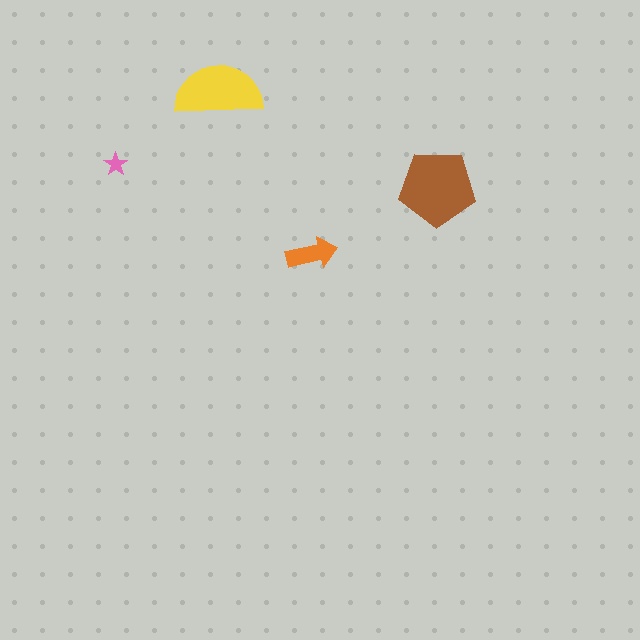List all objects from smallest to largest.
The pink star, the orange arrow, the yellow semicircle, the brown pentagon.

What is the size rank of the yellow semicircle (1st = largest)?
2nd.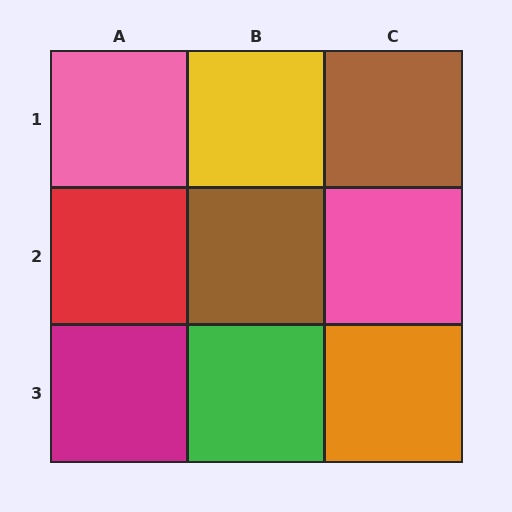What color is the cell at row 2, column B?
Brown.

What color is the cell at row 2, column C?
Pink.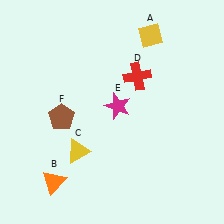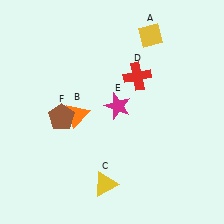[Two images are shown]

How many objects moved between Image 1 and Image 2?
2 objects moved between the two images.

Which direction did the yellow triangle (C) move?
The yellow triangle (C) moved down.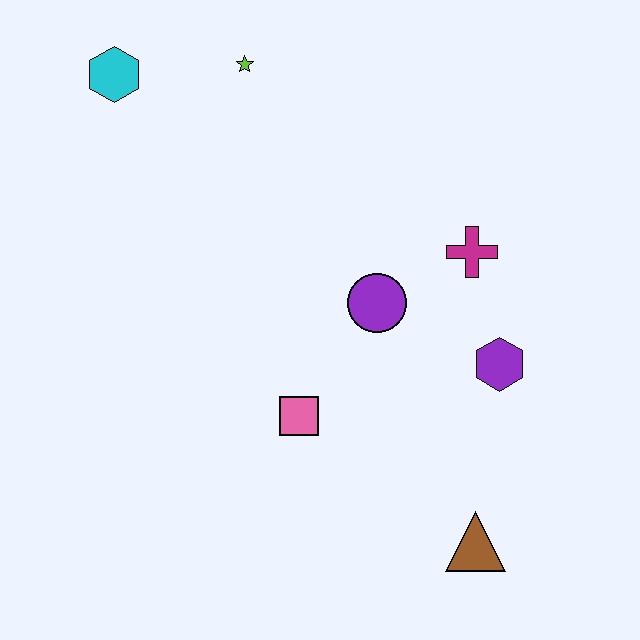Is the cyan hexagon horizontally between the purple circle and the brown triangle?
No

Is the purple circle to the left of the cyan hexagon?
No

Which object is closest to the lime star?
The cyan hexagon is closest to the lime star.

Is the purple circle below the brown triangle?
No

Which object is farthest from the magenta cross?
The cyan hexagon is farthest from the magenta cross.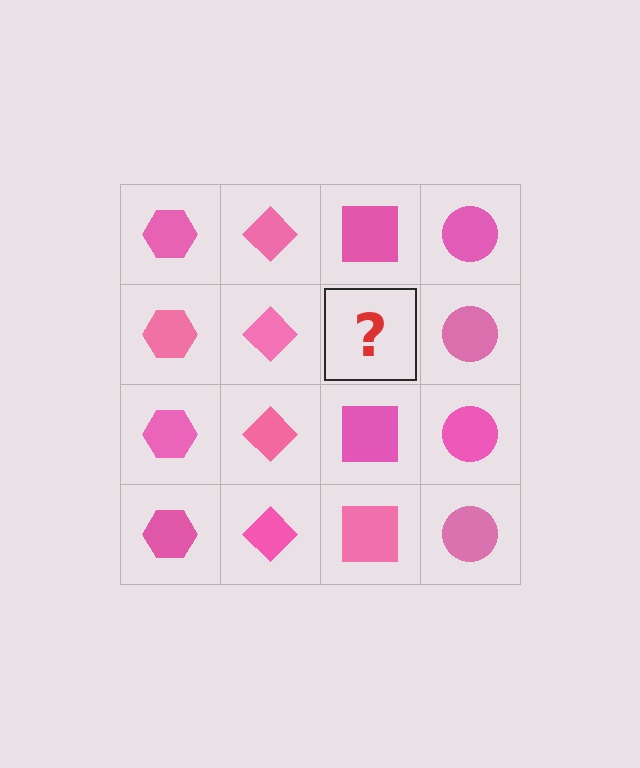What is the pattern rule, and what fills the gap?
The rule is that each column has a consistent shape. The gap should be filled with a pink square.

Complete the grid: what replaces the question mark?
The question mark should be replaced with a pink square.